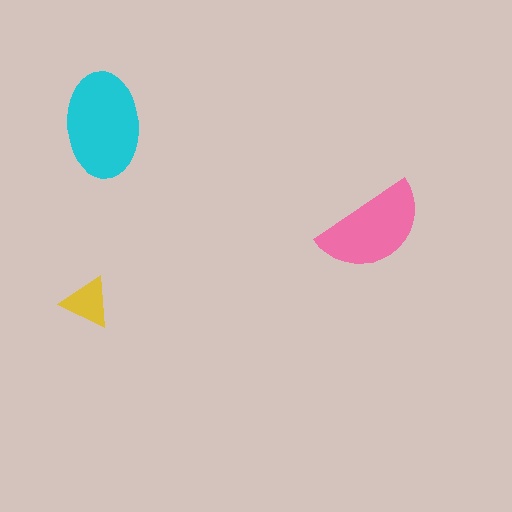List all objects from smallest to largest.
The yellow triangle, the pink semicircle, the cyan ellipse.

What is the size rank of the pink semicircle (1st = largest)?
2nd.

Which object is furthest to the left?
The yellow triangle is leftmost.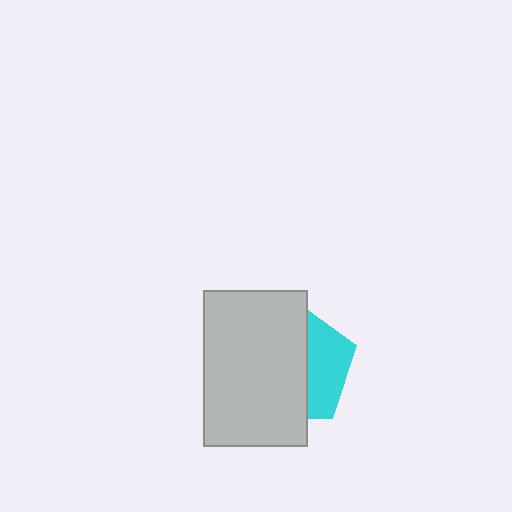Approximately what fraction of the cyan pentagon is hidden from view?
Roughly 64% of the cyan pentagon is hidden behind the light gray rectangle.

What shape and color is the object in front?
The object in front is a light gray rectangle.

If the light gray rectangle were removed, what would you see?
You would see the complete cyan pentagon.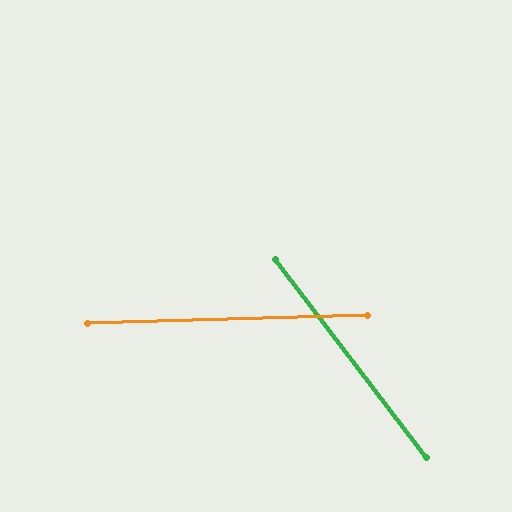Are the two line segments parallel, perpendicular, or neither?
Neither parallel nor perpendicular — they differ by about 54°.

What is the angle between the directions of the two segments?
Approximately 54 degrees.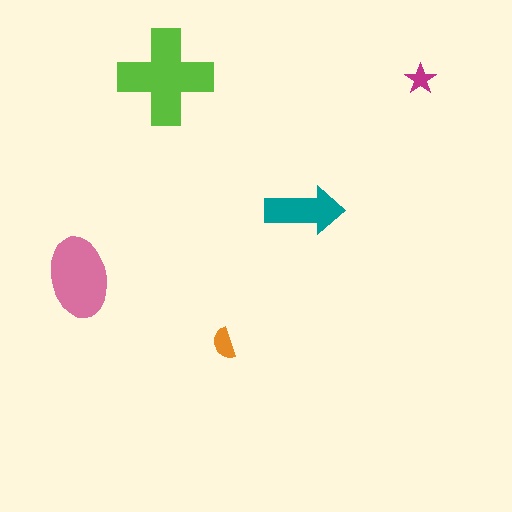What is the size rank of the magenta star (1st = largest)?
5th.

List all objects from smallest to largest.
The magenta star, the orange semicircle, the teal arrow, the pink ellipse, the lime cross.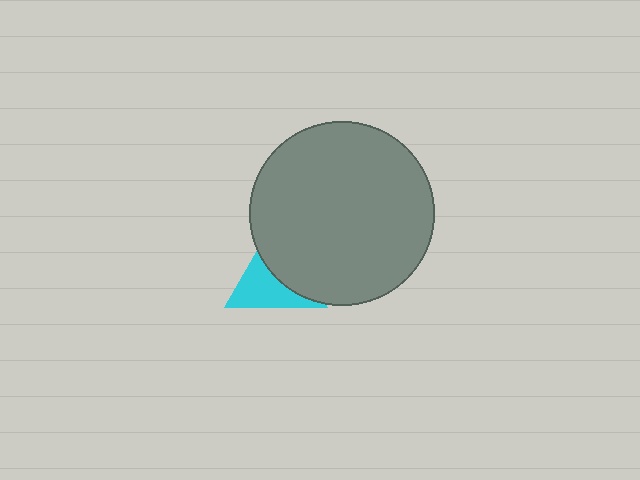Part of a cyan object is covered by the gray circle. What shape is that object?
It is a triangle.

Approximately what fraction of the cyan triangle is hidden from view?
Roughly 50% of the cyan triangle is hidden behind the gray circle.